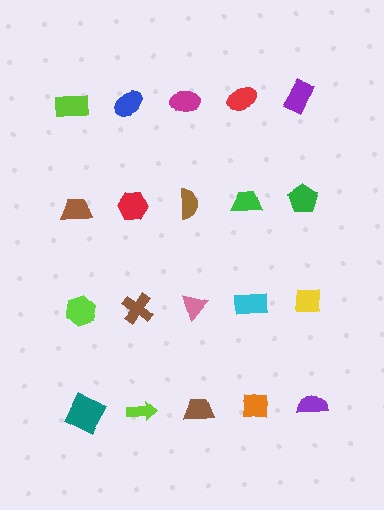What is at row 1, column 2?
A blue ellipse.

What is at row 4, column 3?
A brown trapezoid.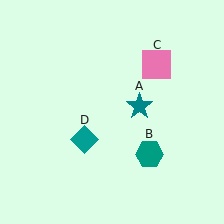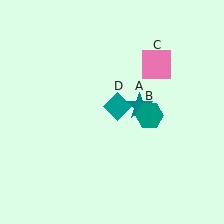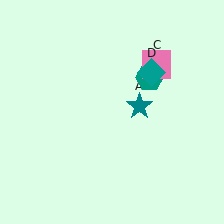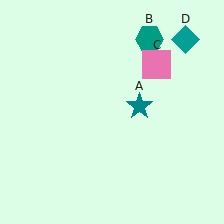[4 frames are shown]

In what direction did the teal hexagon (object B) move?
The teal hexagon (object B) moved up.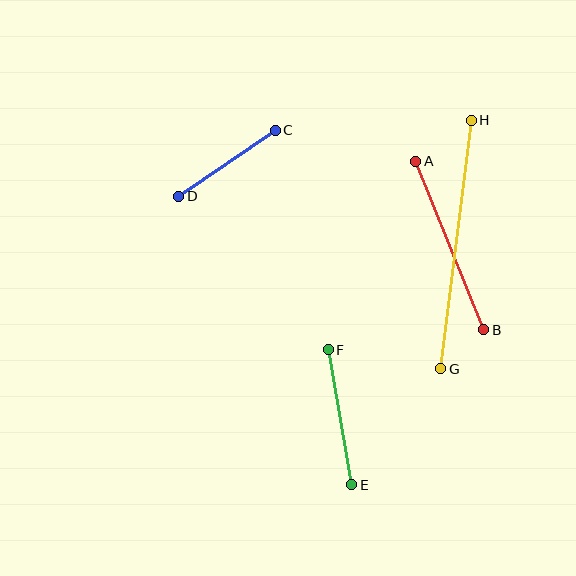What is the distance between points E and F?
The distance is approximately 137 pixels.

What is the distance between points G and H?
The distance is approximately 250 pixels.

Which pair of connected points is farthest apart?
Points G and H are farthest apart.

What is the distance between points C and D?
The distance is approximately 117 pixels.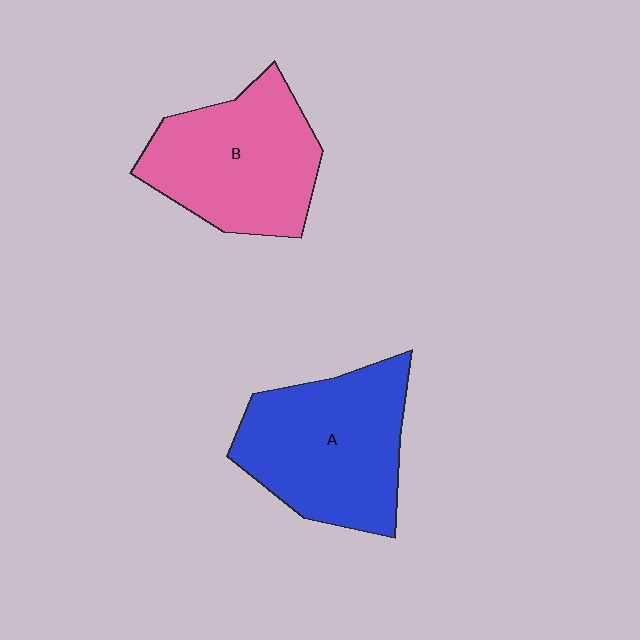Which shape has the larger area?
Shape A (blue).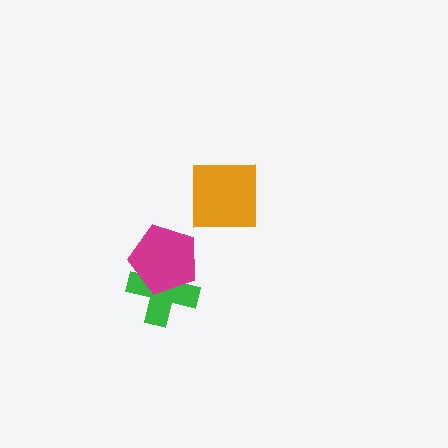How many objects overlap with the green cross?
1 object overlaps with the green cross.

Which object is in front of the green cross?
The magenta pentagon is in front of the green cross.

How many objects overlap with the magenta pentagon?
1 object overlaps with the magenta pentagon.